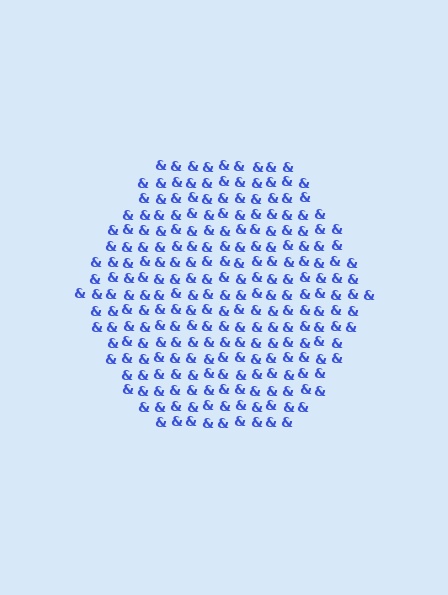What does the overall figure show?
The overall figure shows a hexagon.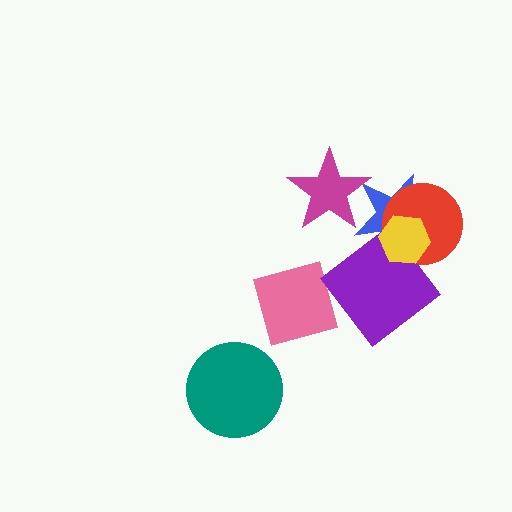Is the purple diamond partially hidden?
Yes, it is partially covered by another shape.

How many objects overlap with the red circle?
2 objects overlap with the red circle.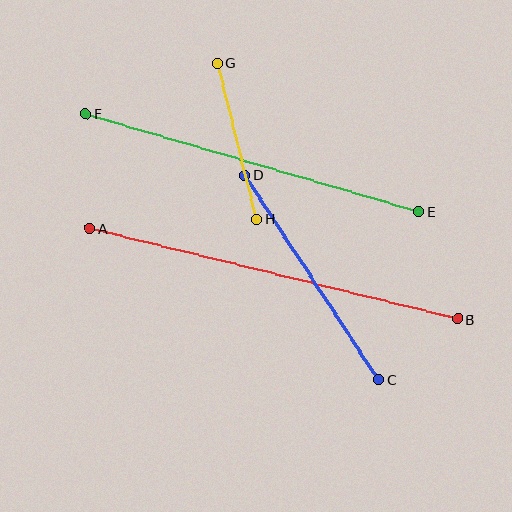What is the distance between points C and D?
The distance is approximately 244 pixels.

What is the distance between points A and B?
The distance is approximately 379 pixels.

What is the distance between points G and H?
The distance is approximately 161 pixels.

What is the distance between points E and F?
The distance is approximately 347 pixels.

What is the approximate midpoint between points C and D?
The midpoint is at approximately (312, 277) pixels.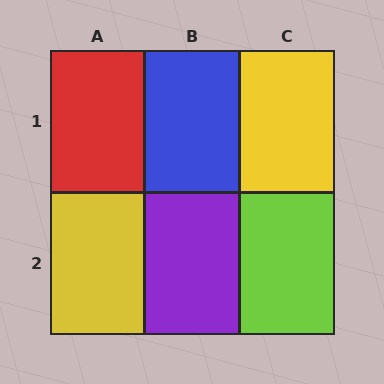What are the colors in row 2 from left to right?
Yellow, purple, lime.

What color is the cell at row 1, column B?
Blue.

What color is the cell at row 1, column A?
Red.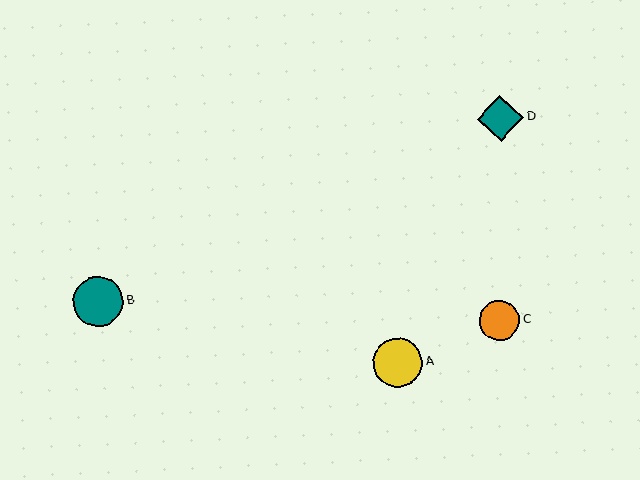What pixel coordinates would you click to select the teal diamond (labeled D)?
Click at (500, 118) to select the teal diamond D.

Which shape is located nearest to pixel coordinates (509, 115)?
The teal diamond (labeled D) at (500, 118) is nearest to that location.